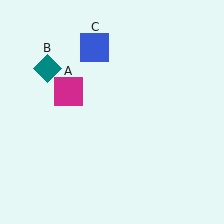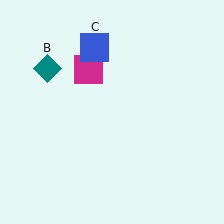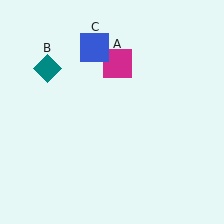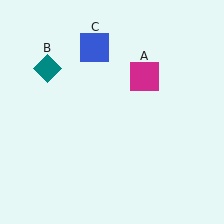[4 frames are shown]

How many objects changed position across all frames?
1 object changed position: magenta square (object A).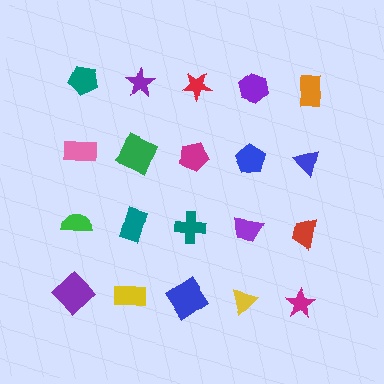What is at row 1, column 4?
A purple hexagon.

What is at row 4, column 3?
A blue diamond.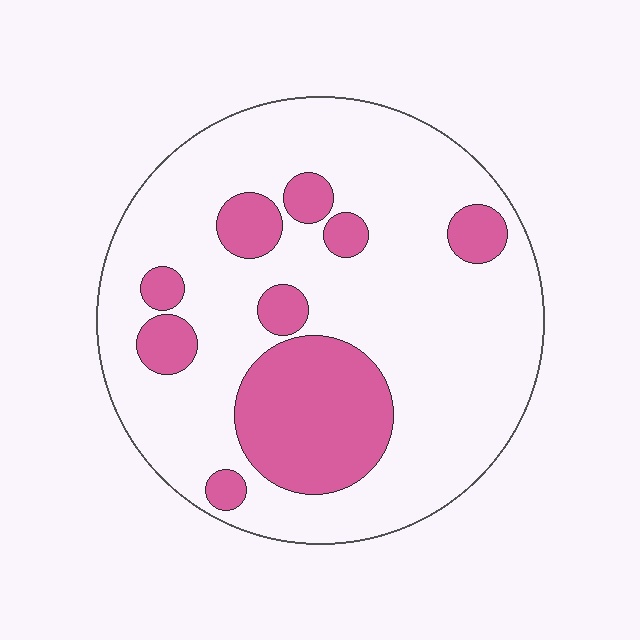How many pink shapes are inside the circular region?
9.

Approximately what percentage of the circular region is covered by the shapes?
Approximately 25%.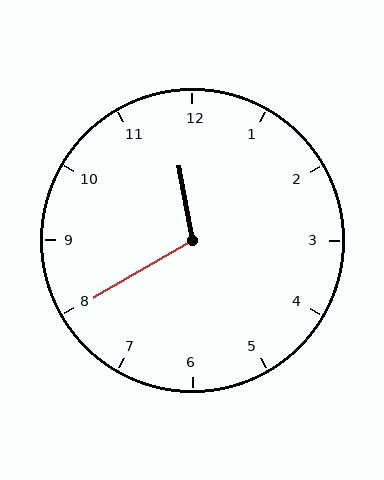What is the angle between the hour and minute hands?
Approximately 110 degrees.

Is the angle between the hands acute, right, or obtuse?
It is obtuse.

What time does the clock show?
11:40.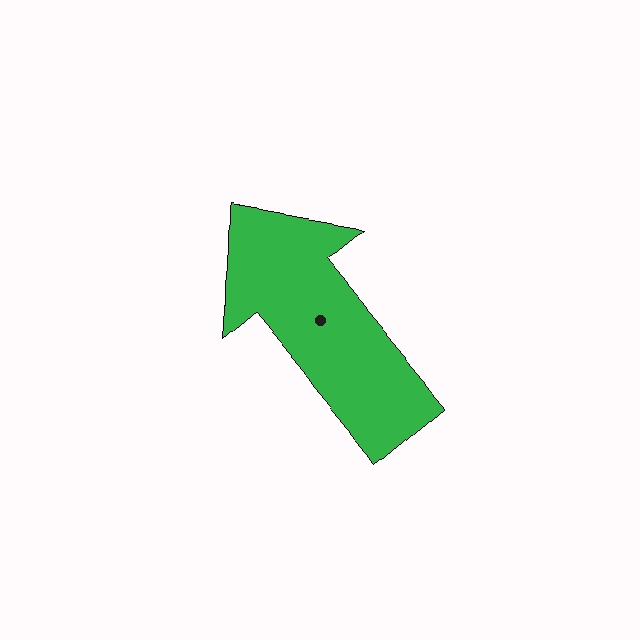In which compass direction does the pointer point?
Northwest.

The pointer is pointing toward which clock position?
Roughly 11 o'clock.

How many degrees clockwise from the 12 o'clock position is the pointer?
Approximately 320 degrees.